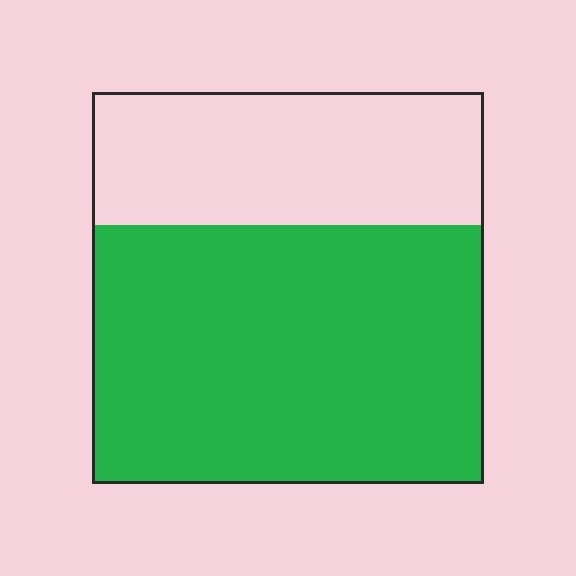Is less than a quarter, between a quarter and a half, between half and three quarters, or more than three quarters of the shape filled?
Between half and three quarters.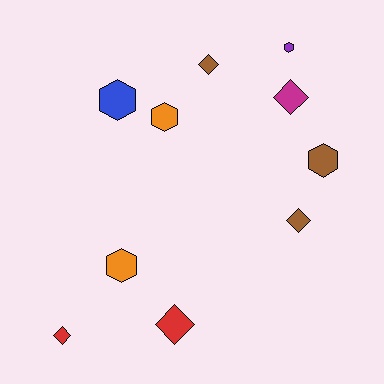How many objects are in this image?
There are 10 objects.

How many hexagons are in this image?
There are 5 hexagons.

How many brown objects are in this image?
There are 3 brown objects.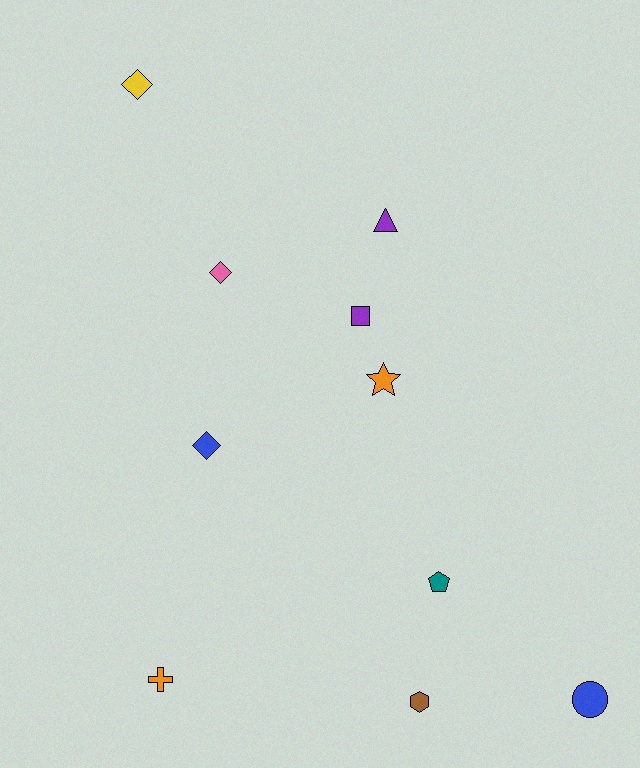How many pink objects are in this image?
There is 1 pink object.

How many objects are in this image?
There are 10 objects.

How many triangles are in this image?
There is 1 triangle.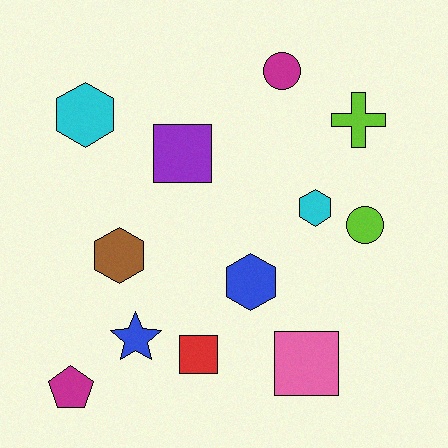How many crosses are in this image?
There is 1 cross.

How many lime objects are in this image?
There are 2 lime objects.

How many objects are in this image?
There are 12 objects.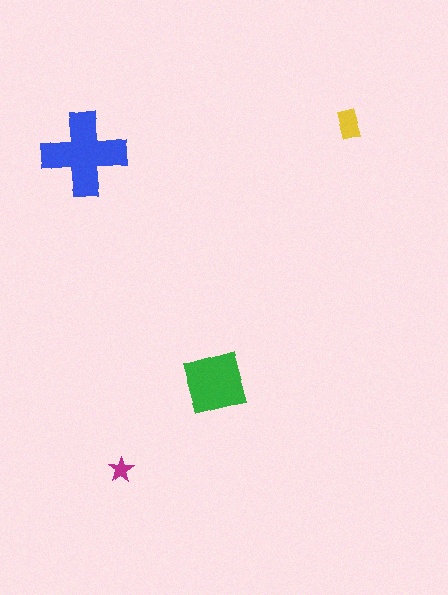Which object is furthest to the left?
The blue cross is leftmost.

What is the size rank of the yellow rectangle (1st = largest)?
3rd.